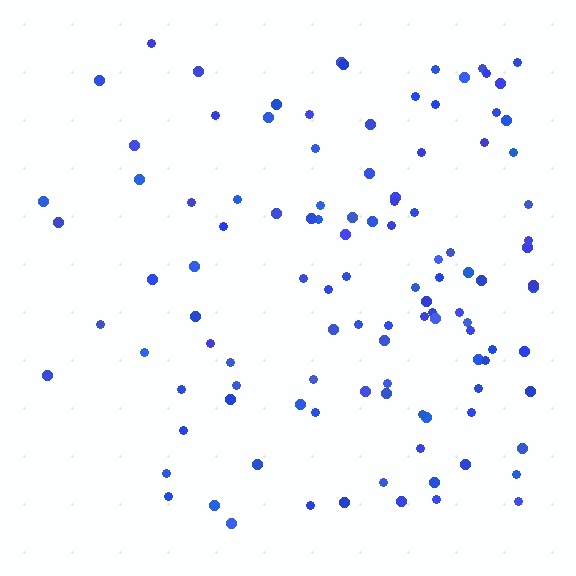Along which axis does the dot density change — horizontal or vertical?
Horizontal.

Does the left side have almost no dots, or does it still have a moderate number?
Still a moderate number, just noticeably fewer than the right.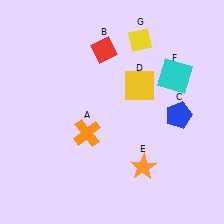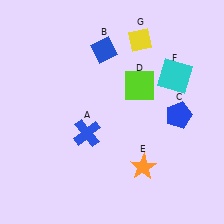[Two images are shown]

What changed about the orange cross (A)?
In Image 1, A is orange. In Image 2, it changed to blue.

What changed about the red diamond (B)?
In Image 1, B is red. In Image 2, it changed to blue.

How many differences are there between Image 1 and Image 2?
There are 3 differences between the two images.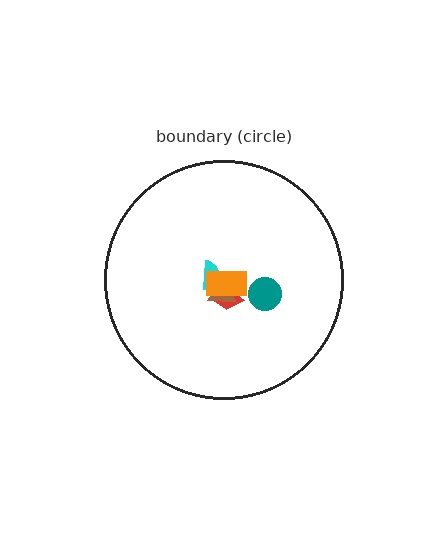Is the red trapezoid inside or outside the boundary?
Inside.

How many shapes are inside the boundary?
5 inside, 0 outside.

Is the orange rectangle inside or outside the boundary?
Inside.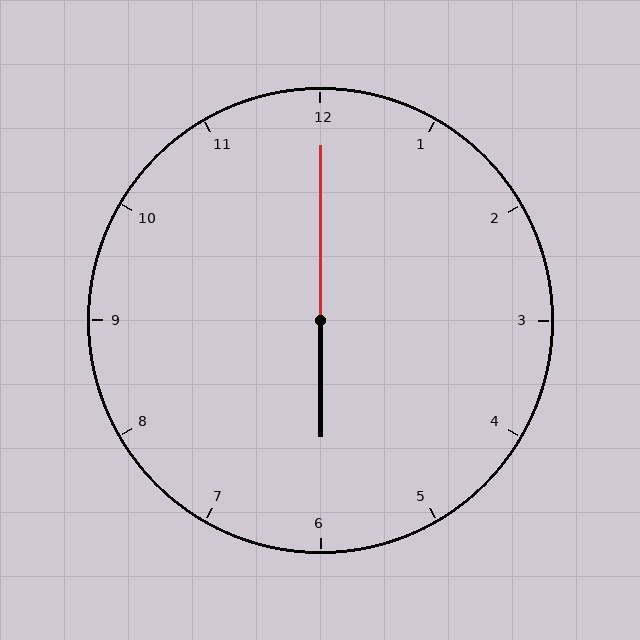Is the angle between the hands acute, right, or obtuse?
It is obtuse.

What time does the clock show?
6:00.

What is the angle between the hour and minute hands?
Approximately 180 degrees.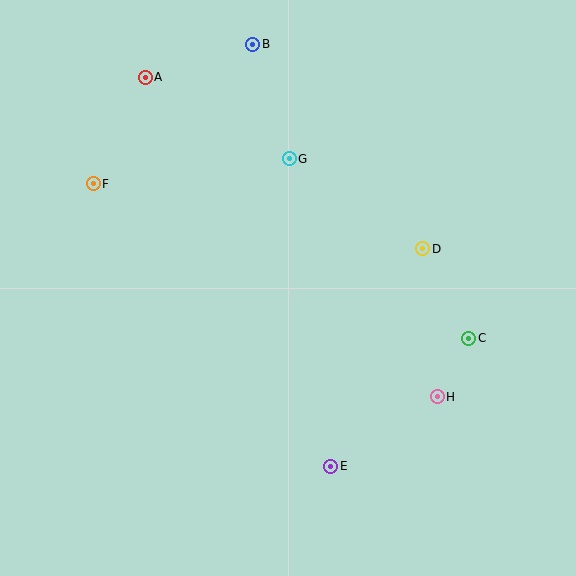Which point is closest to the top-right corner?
Point D is closest to the top-right corner.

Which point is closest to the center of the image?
Point G at (289, 159) is closest to the center.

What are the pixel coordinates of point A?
Point A is at (145, 77).